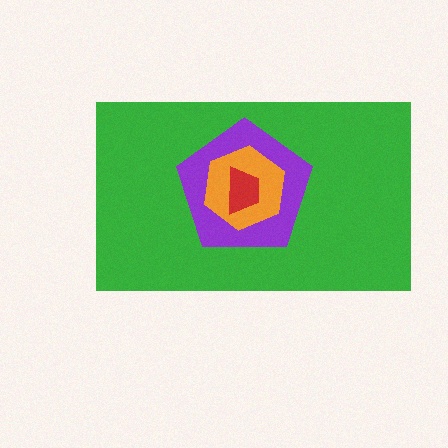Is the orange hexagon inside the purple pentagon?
Yes.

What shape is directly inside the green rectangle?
The purple pentagon.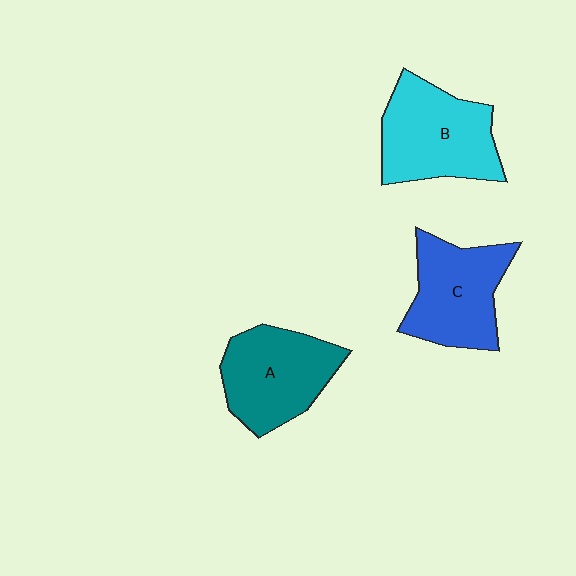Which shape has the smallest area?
Shape C (blue).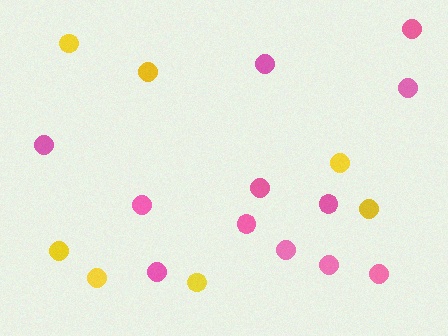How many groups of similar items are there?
There are 2 groups: one group of pink circles (12) and one group of yellow circles (7).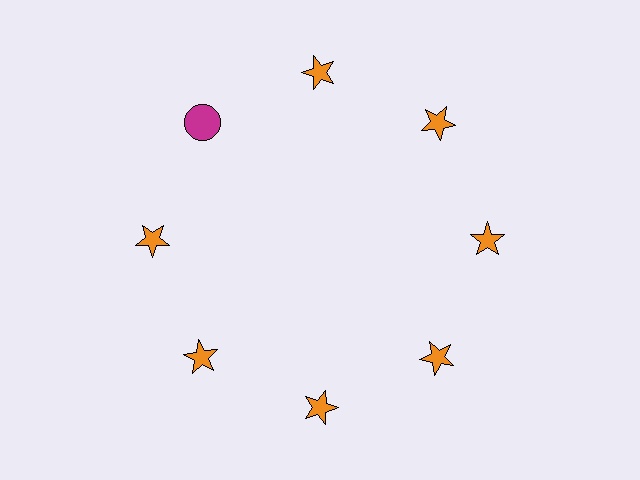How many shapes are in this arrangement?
There are 8 shapes arranged in a ring pattern.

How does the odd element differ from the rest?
It differs in both color (magenta instead of orange) and shape (circle instead of star).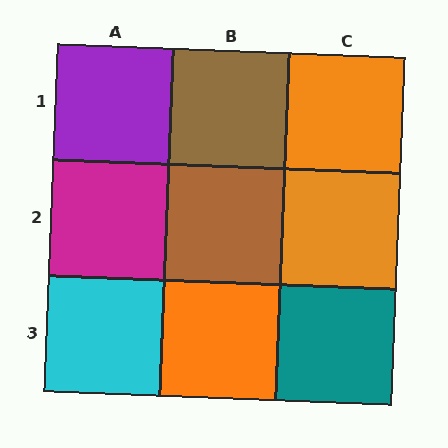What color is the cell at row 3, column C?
Teal.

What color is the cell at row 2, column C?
Orange.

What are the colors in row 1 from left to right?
Purple, brown, orange.